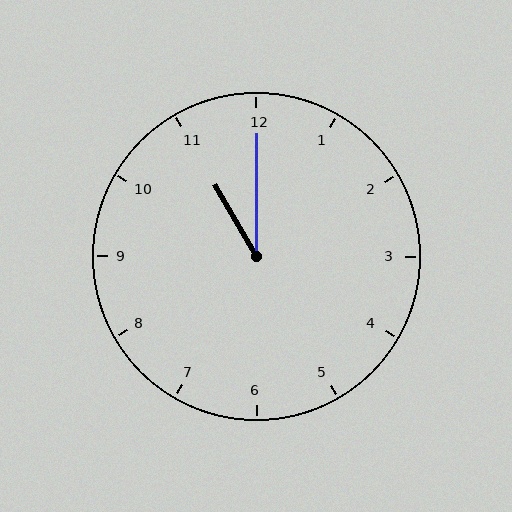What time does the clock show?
11:00.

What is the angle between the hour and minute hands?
Approximately 30 degrees.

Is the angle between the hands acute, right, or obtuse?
It is acute.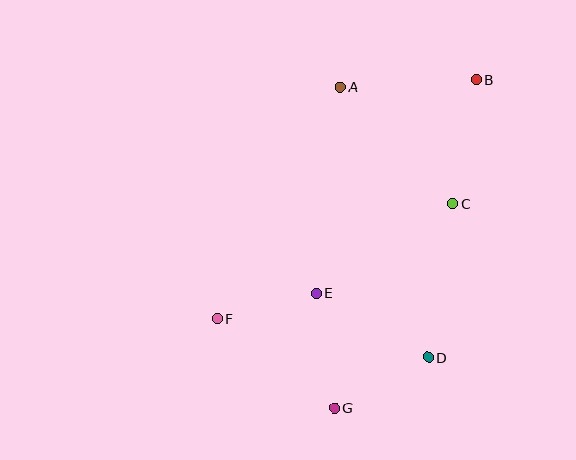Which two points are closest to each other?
Points E and F are closest to each other.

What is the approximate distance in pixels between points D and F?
The distance between D and F is approximately 215 pixels.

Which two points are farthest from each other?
Points B and G are farthest from each other.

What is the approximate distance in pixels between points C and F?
The distance between C and F is approximately 262 pixels.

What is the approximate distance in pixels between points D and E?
The distance between D and E is approximately 129 pixels.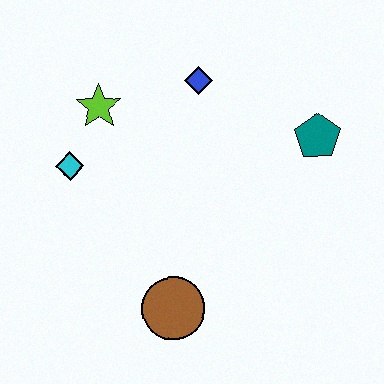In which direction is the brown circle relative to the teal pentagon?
The brown circle is below the teal pentagon.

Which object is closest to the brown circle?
The cyan diamond is closest to the brown circle.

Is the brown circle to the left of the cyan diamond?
No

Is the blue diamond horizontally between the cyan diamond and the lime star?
No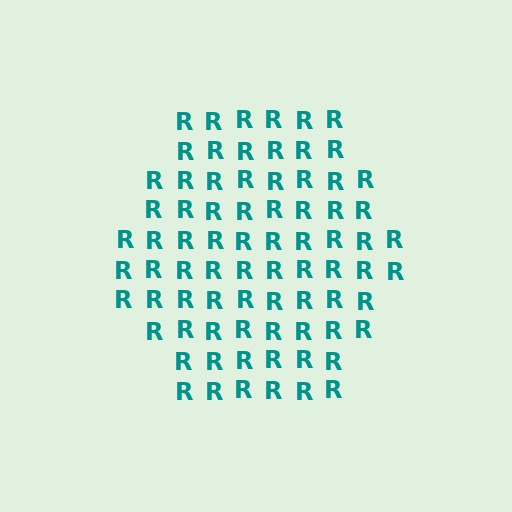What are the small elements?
The small elements are letter R's.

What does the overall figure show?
The overall figure shows a hexagon.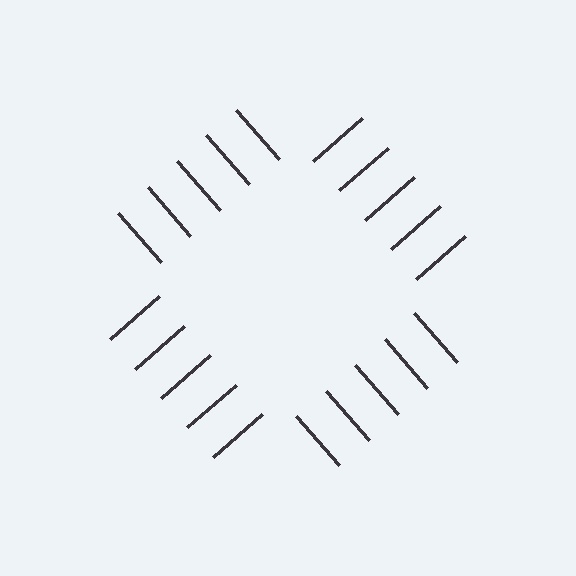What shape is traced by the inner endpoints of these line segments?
An illusory square — the line segments terminate on its edges but no continuous stroke is drawn.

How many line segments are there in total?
20 — 5 along each of the 4 edges.